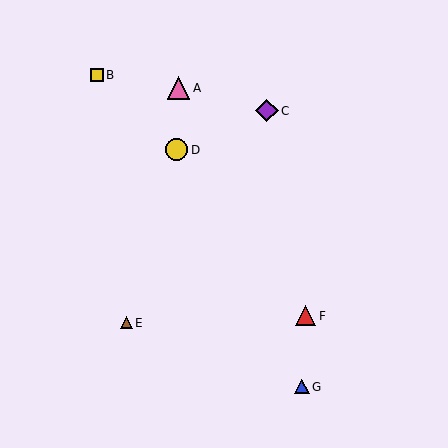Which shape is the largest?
The purple diamond (labeled C) is the largest.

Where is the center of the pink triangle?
The center of the pink triangle is at (179, 88).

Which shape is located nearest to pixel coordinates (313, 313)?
The red triangle (labeled F) at (306, 316) is nearest to that location.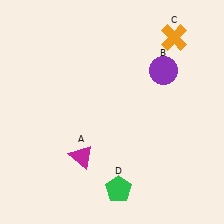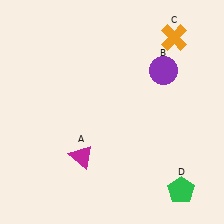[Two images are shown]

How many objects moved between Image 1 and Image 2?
1 object moved between the two images.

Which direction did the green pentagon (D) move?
The green pentagon (D) moved right.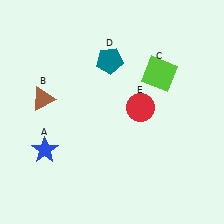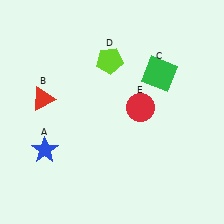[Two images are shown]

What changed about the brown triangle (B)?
In Image 1, B is brown. In Image 2, it changed to red.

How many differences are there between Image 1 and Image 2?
There are 3 differences between the two images.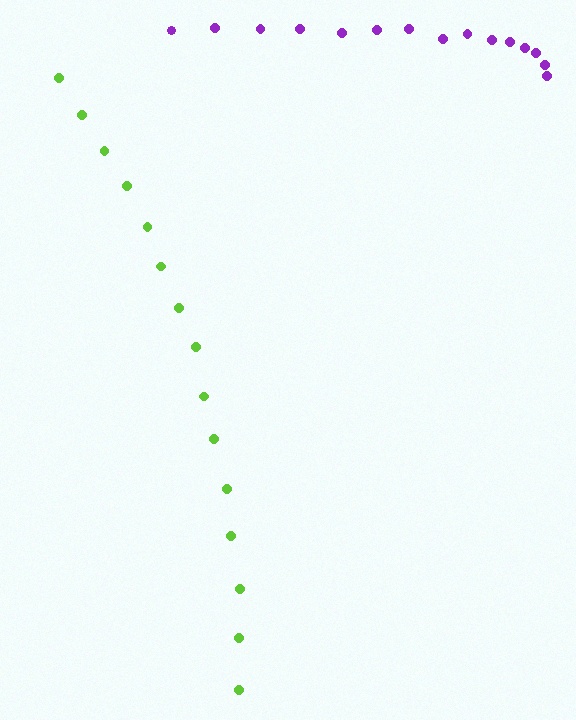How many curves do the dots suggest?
There are 2 distinct paths.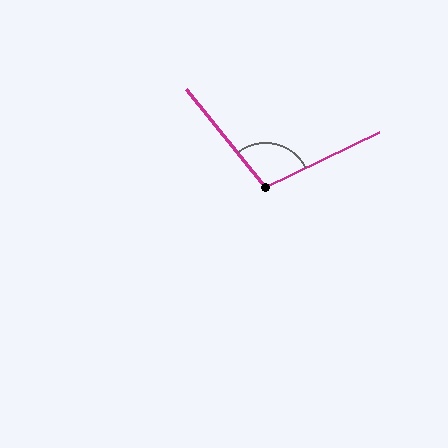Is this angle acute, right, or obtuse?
It is obtuse.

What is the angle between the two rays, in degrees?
Approximately 104 degrees.